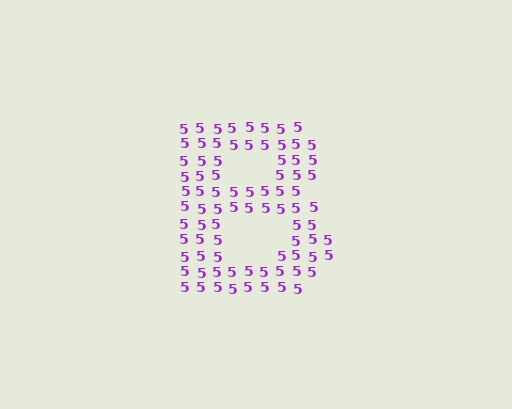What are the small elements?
The small elements are digit 5's.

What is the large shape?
The large shape is the letter B.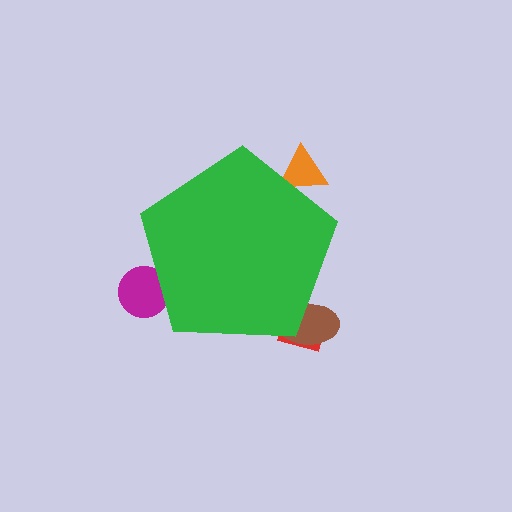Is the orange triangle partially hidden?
Yes, the orange triangle is partially hidden behind the green pentagon.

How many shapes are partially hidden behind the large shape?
4 shapes are partially hidden.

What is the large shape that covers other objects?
A green pentagon.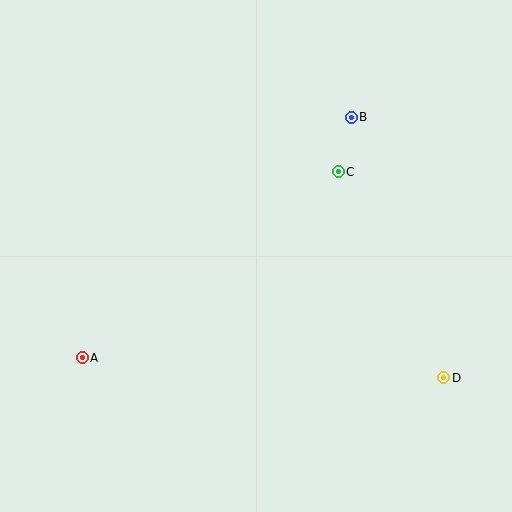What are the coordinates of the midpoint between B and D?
The midpoint between B and D is at (397, 248).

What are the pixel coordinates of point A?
Point A is at (82, 358).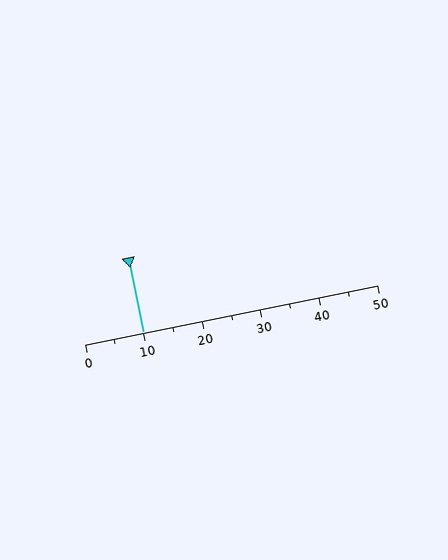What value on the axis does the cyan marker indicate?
The marker indicates approximately 10.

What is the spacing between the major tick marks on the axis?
The major ticks are spaced 10 apart.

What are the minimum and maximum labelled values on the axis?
The axis runs from 0 to 50.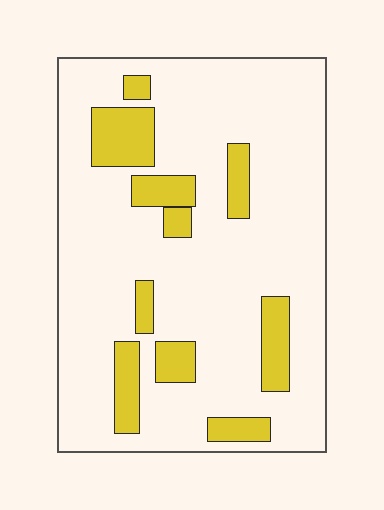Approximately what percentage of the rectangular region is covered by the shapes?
Approximately 20%.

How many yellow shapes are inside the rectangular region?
10.